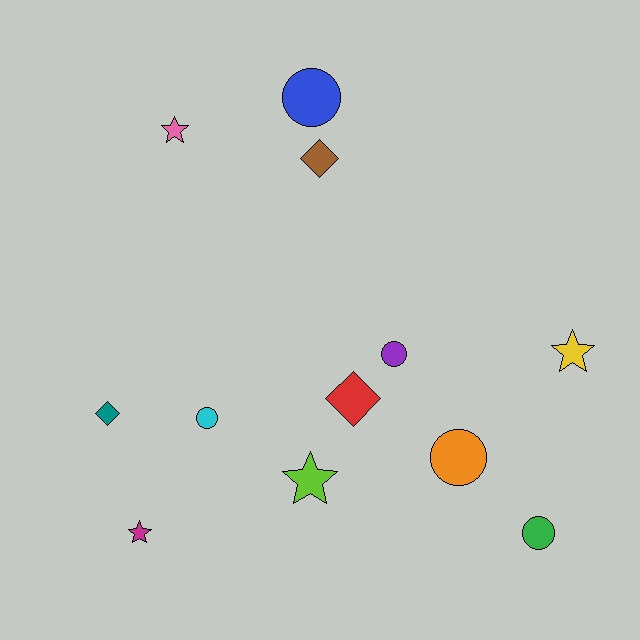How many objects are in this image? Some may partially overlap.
There are 12 objects.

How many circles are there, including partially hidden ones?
There are 5 circles.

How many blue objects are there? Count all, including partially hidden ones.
There is 1 blue object.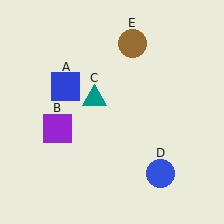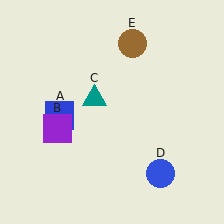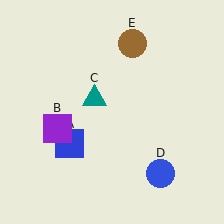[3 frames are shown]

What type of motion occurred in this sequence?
The blue square (object A) rotated counterclockwise around the center of the scene.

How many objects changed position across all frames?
1 object changed position: blue square (object A).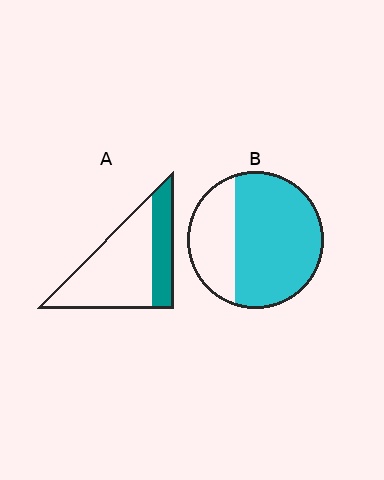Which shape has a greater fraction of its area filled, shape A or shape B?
Shape B.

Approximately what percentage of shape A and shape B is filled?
A is approximately 30% and B is approximately 70%.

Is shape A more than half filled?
No.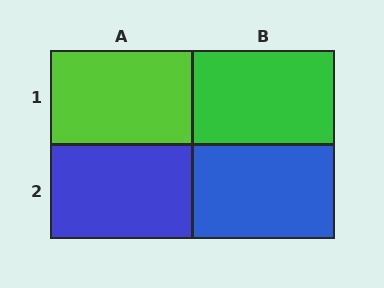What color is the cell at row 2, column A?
Blue.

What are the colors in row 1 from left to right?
Lime, green.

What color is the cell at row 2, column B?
Blue.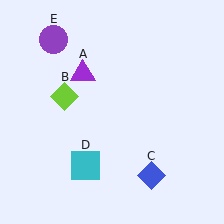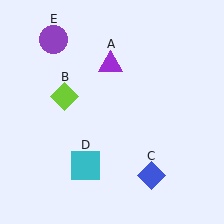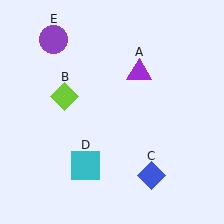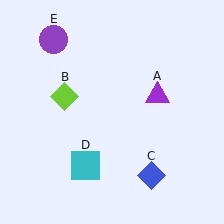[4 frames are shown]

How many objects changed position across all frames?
1 object changed position: purple triangle (object A).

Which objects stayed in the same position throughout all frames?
Lime diamond (object B) and blue diamond (object C) and cyan square (object D) and purple circle (object E) remained stationary.